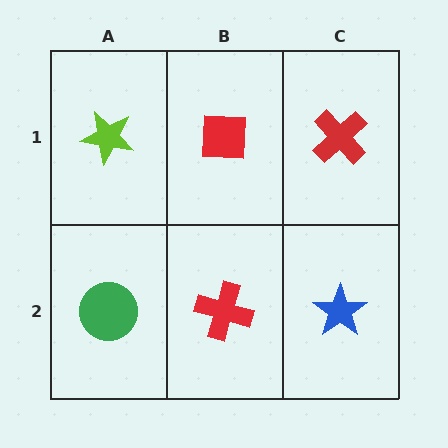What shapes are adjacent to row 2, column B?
A red square (row 1, column B), a green circle (row 2, column A), a blue star (row 2, column C).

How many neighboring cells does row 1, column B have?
3.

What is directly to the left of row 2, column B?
A green circle.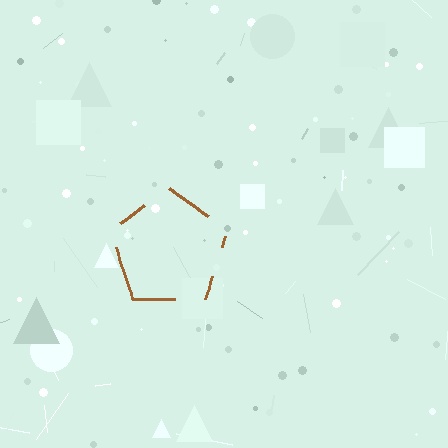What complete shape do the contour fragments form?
The contour fragments form a pentagon.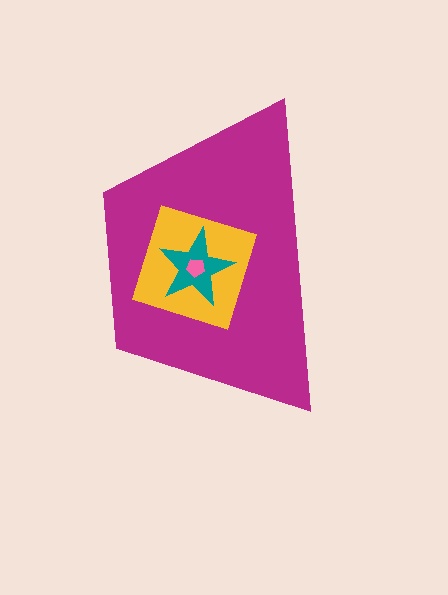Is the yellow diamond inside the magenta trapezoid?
Yes.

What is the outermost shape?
The magenta trapezoid.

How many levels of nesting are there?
4.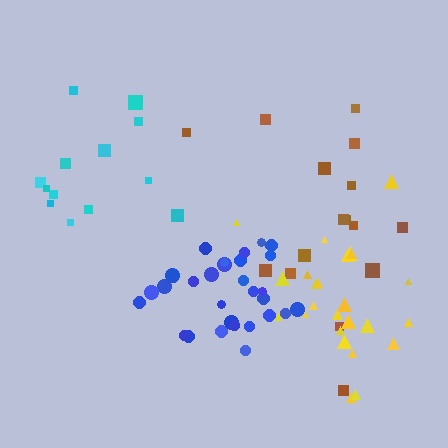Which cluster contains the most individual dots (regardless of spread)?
Blue (30).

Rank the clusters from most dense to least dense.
blue, yellow, brown, cyan.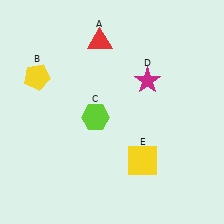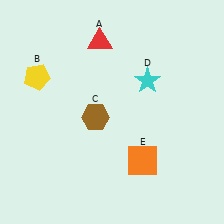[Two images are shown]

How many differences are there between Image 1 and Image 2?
There are 3 differences between the two images.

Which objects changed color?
C changed from lime to brown. D changed from magenta to cyan. E changed from yellow to orange.